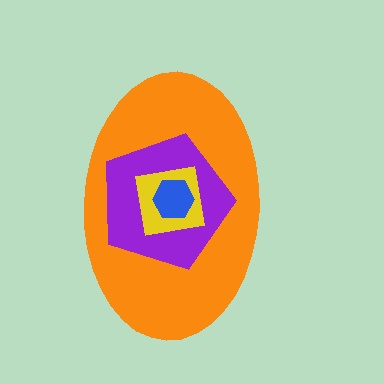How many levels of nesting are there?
4.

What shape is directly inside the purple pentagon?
The yellow square.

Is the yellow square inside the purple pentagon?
Yes.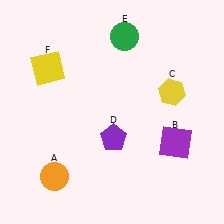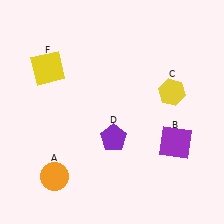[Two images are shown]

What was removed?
The green circle (E) was removed in Image 2.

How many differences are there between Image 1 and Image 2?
There is 1 difference between the two images.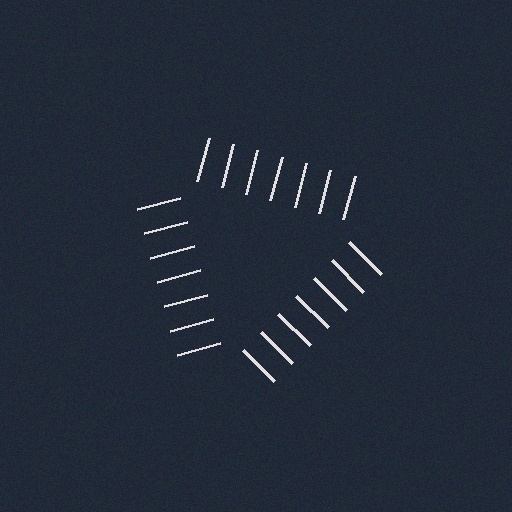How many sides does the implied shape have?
3 sides — the line-ends trace a triangle.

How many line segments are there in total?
21 — 7 along each of the 3 edges.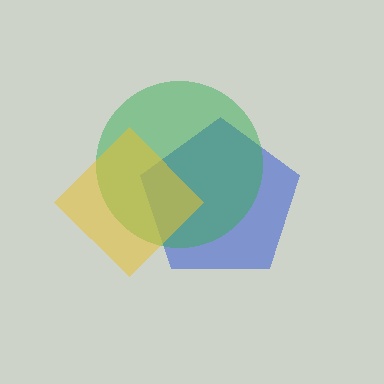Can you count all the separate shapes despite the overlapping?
Yes, there are 3 separate shapes.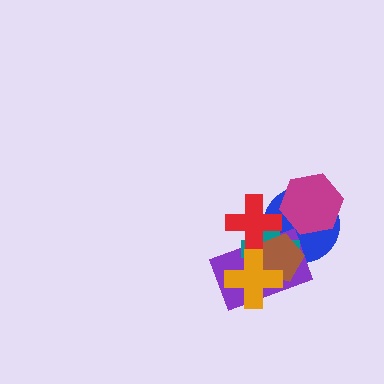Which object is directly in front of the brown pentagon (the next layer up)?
The red cross is directly in front of the brown pentagon.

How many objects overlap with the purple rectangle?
5 objects overlap with the purple rectangle.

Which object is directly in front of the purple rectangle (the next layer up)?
The teal cross is directly in front of the purple rectangle.